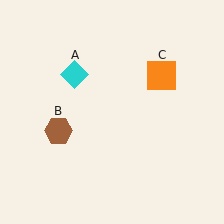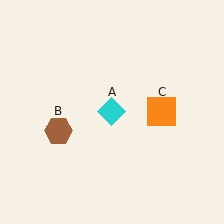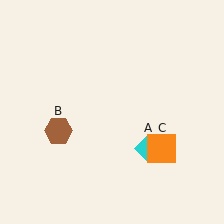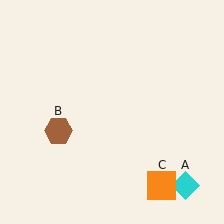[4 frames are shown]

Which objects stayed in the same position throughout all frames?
Brown hexagon (object B) remained stationary.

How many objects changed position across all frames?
2 objects changed position: cyan diamond (object A), orange square (object C).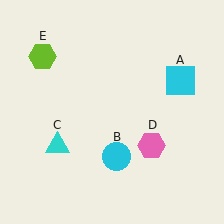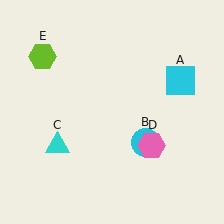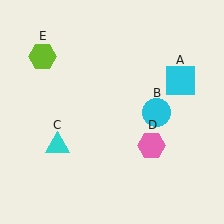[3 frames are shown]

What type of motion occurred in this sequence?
The cyan circle (object B) rotated counterclockwise around the center of the scene.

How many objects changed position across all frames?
1 object changed position: cyan circle (object B).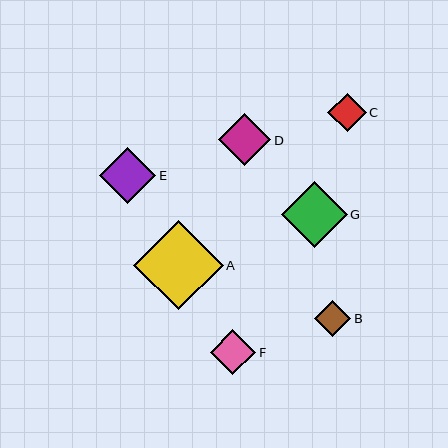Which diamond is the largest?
Diamond A is the largest with a size of approximately 90 pixels.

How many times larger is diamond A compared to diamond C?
Diamond A is approximately 2.3 times the size of diamond C.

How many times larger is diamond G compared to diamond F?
Diamond G is approximately 1.5 times the size of diamond F.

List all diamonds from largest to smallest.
From largest to smallest: A, G, E, D, F, C, B.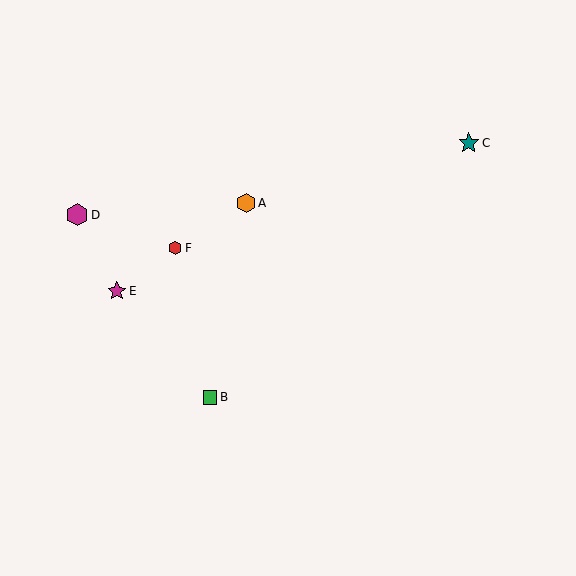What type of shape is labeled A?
Shape A is an orange hexagon.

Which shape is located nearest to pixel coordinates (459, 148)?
The teal star (labeled C) at (469, 143) is nearest to that location.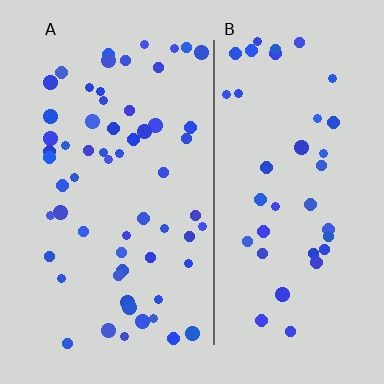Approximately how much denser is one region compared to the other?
Approximately 1.5× — region A over region B.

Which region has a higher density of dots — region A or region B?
A (the left).